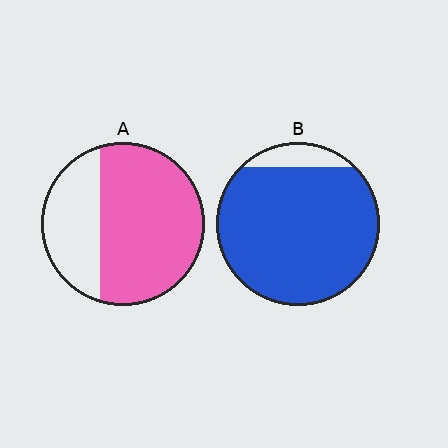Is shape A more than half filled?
Yes.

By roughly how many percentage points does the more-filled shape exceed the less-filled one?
By roughly 25 percentage points (B over A).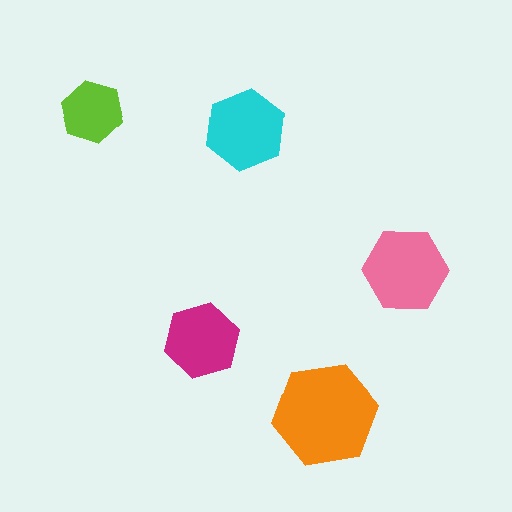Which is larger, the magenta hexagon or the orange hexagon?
The orange one.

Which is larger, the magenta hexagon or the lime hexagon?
The magenta one.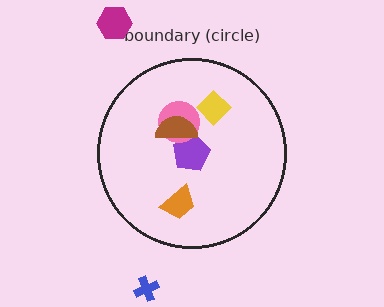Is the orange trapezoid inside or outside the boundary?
Inside.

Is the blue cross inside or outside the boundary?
Outside.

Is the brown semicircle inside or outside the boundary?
Inside.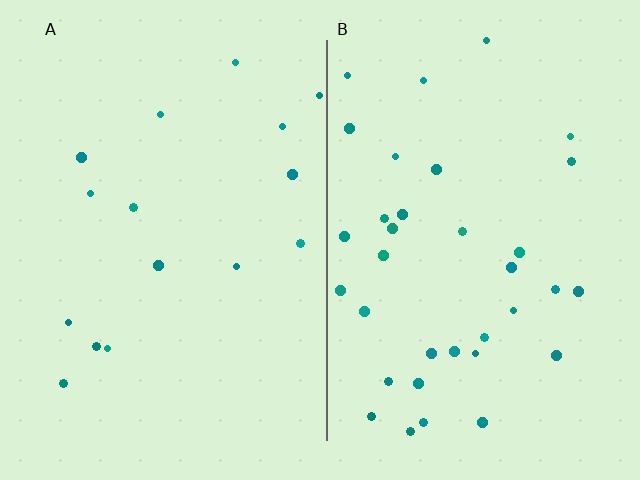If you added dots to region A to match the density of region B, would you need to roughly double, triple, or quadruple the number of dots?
Approximately double.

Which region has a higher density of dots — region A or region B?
B (the right).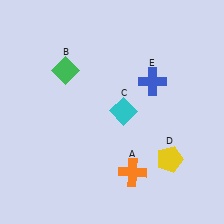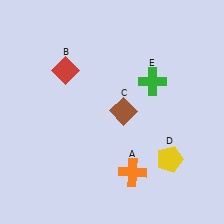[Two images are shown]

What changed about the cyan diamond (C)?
In Image 1, C is cyan. In Image 2, it changed to brown.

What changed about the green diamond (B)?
In Image 1, B is green. In Image 2, it changed to red.